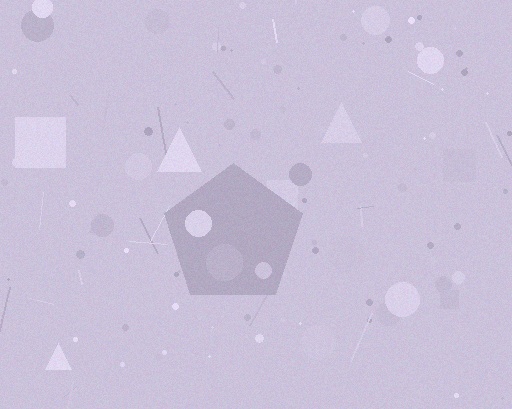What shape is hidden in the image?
A pentagon is hidden in the image.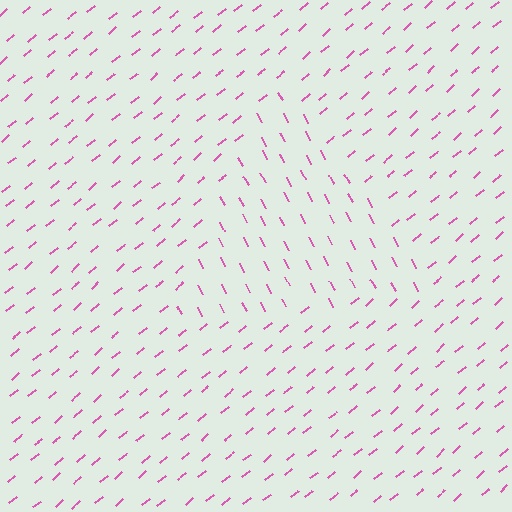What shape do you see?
I see a triangle.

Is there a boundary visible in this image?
Yes, there is a texture boundary formed by a change in line orientation.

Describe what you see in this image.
The image is filled with small pink line segments. A triangle region in the image has lines oriented differently from the surrounding lines, creating a visible texture boundary.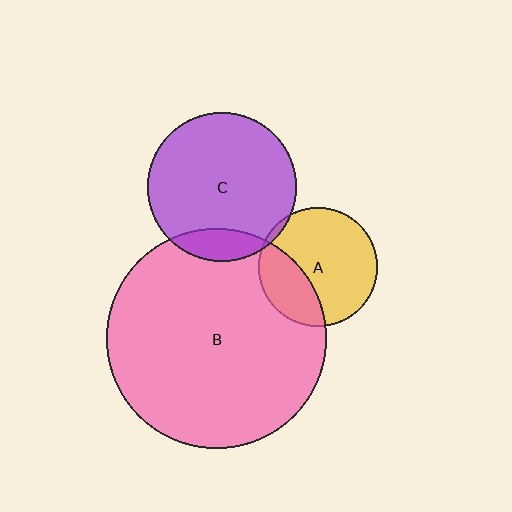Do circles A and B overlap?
Yes.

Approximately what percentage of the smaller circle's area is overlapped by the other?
Approximately 30%.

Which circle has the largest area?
Circle B (pink).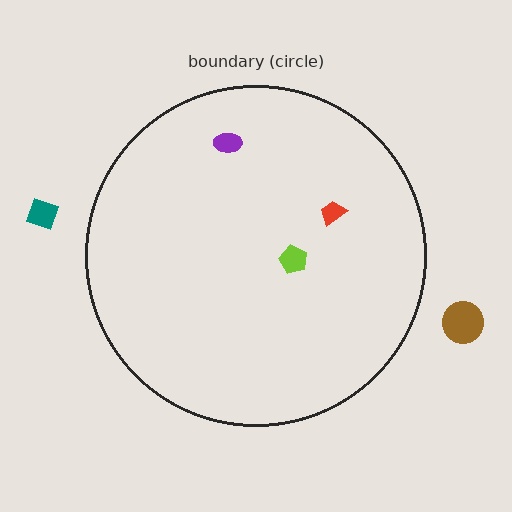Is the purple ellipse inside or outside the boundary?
Inside.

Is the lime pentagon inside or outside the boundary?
Inside.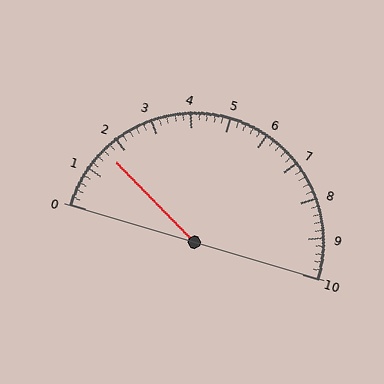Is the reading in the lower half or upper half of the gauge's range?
The reading is in the lower half of the range (0 to 10).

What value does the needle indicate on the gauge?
The needle indicates approximately 1.6.